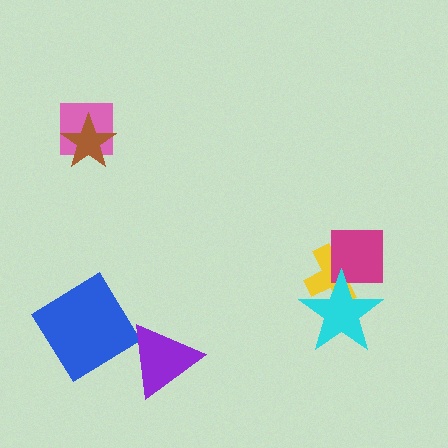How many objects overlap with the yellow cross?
2 objects overlap with the yellow cross.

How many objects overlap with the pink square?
1 object overlaps with the pink square.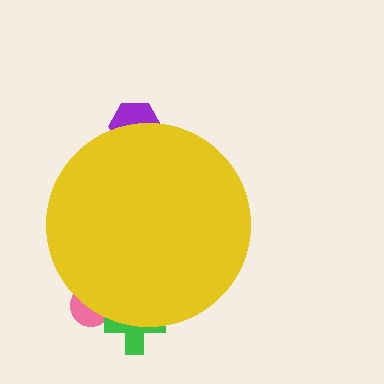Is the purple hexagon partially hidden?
Yes, the purple hexagon is partially hidden behind the yellow circle.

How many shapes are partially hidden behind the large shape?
3 shapes are partially hidden.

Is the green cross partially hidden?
Yes, the green cross is partially hidden behind the yellow circle.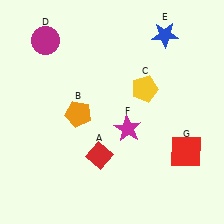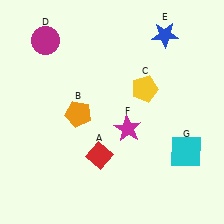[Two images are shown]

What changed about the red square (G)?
In Image 1, G is red. In Image 2, it changed to cyan.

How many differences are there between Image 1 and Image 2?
There is 1 difference between the two images.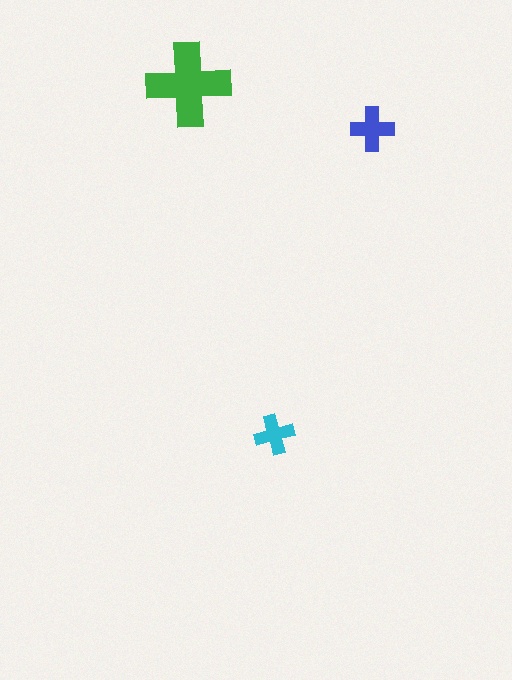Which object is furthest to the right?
The blue cross is rightmost.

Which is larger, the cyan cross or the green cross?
The green one.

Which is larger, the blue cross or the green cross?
The green one.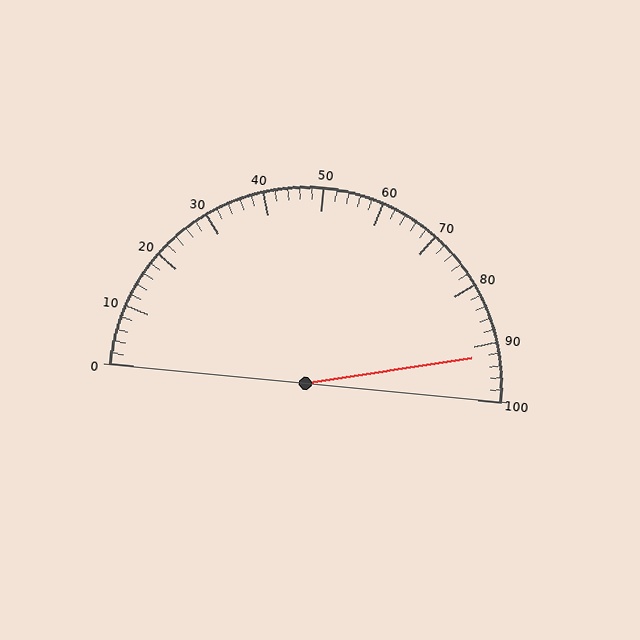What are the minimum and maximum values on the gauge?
The gauge ranges from 0 to 100.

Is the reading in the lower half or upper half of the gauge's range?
The reading is in the upper half of the range (0 to 100).